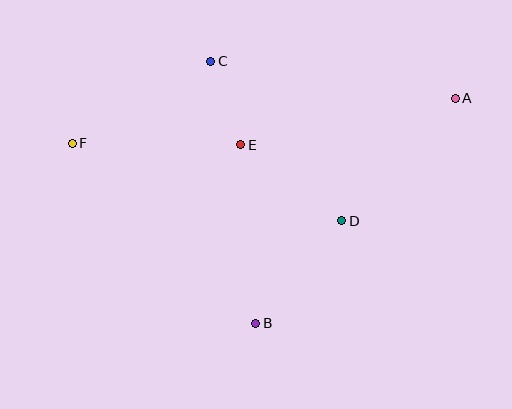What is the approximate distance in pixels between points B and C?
The distance between B and C is approximately 266 pixels.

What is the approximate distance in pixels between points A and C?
The distance between A and C is approximately 247 pixels.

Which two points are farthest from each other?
Points A and F are farthest from each other.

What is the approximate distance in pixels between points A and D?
The distance between A and D is approximately 167 pixels.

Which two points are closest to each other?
Points C and E are closest to each other.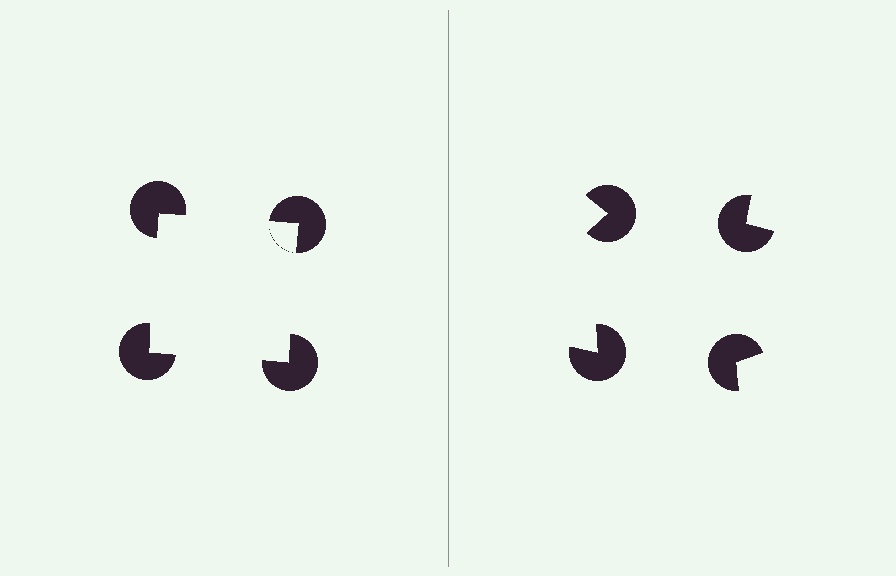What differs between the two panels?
The pac-man discs are positioned identically on both sides; only the wedge orientations differ. On the left they align to a square; on the right they are misaligned.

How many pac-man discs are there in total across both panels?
8 — 4 on each side.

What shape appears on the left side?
An illusory square.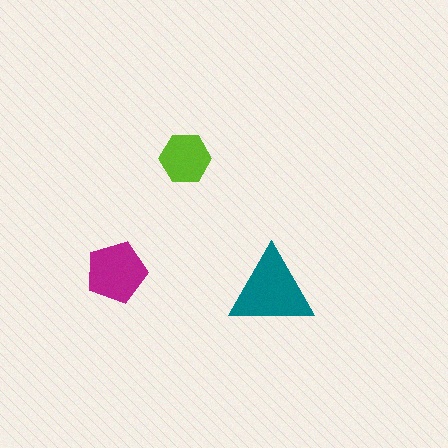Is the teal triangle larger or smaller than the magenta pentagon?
Larger.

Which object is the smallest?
The lime hexagon.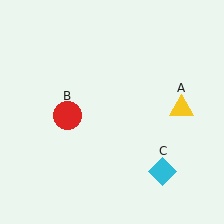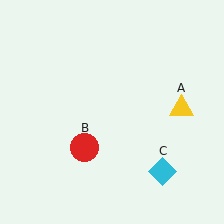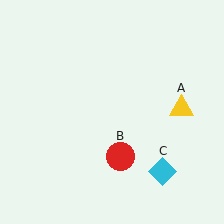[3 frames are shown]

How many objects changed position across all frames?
1 object changed position: red circle (object B).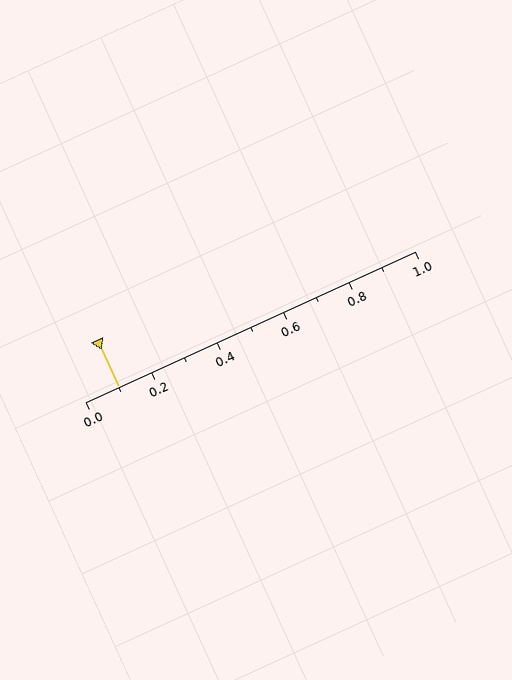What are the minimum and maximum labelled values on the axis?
The axis runs from 0.0 to 1.0.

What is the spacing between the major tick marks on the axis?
The major ticks are spaced 0.2 apart.